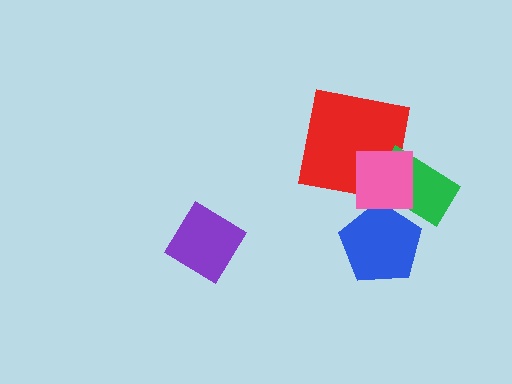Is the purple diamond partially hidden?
No, no other shape covers it.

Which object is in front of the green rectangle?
The pink square is in front of the green rectangle.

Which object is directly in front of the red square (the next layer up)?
The green rectangle is directly in front of the red square.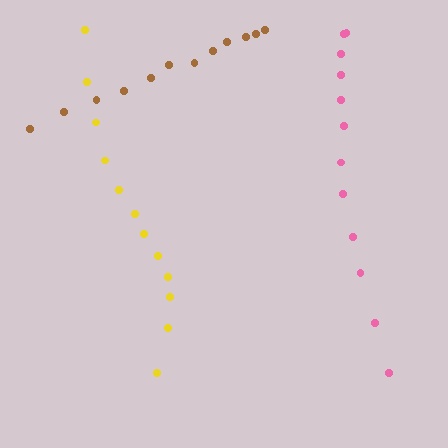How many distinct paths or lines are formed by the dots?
There are 3 distinct paths.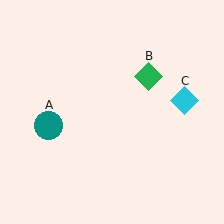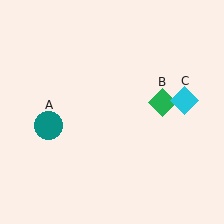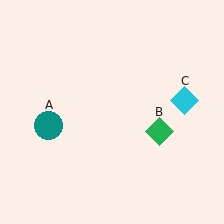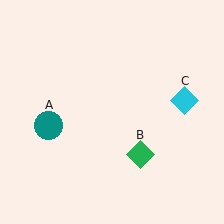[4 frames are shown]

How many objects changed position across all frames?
1 object changed position: green diamond (object B).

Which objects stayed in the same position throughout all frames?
Teal circle (object A) and cyan diamond (object C) remained stationary.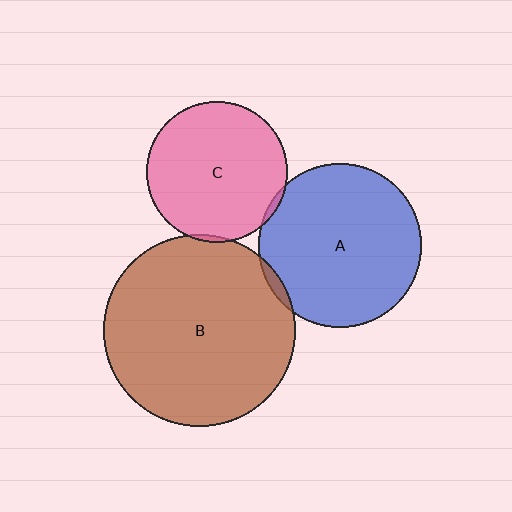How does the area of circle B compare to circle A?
Approximately 1.4 times.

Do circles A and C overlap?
Yes.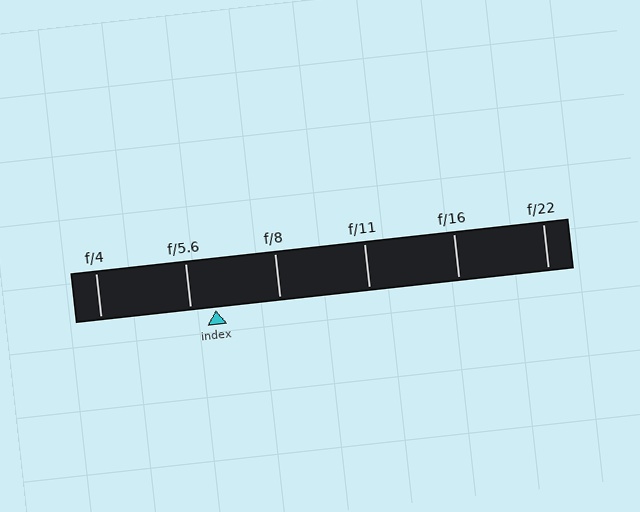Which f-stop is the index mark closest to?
The index mark is closest to f/5.6.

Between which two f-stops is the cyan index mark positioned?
The index mark is between f/5.6 and f/8.